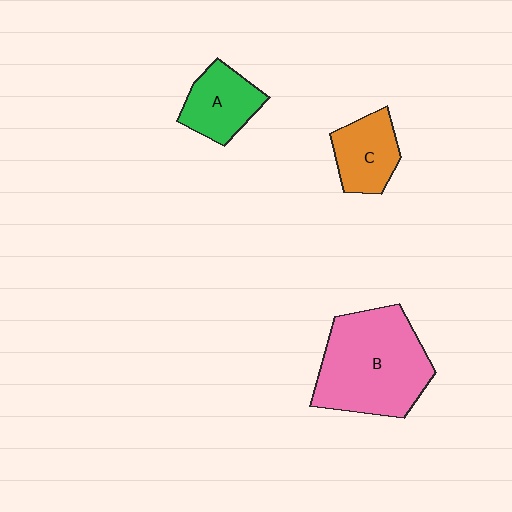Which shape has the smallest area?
Shape C (orange).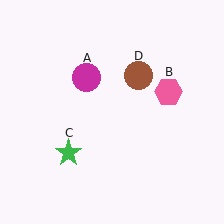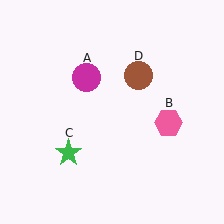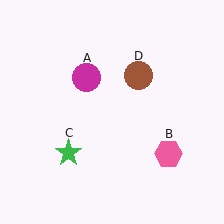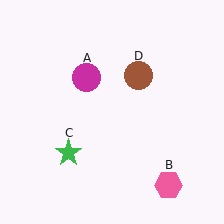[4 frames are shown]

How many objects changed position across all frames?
1 object changed position: pink hexagon (object B).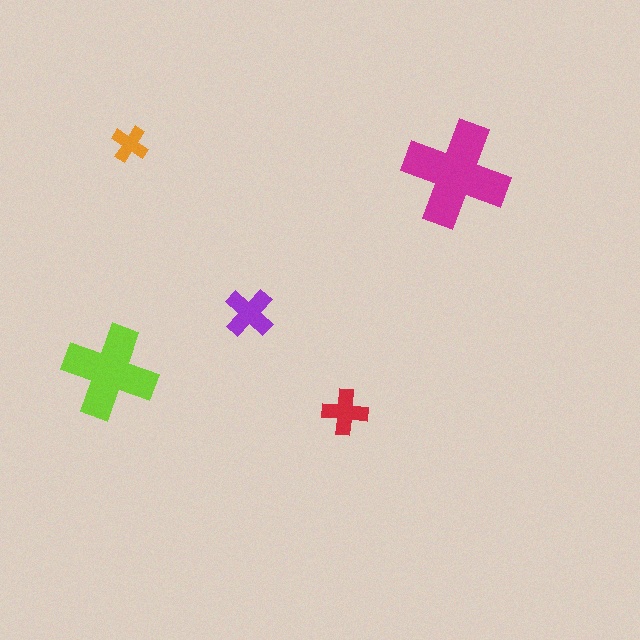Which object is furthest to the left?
The lime cross is leftmost.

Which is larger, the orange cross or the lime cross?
The lime one.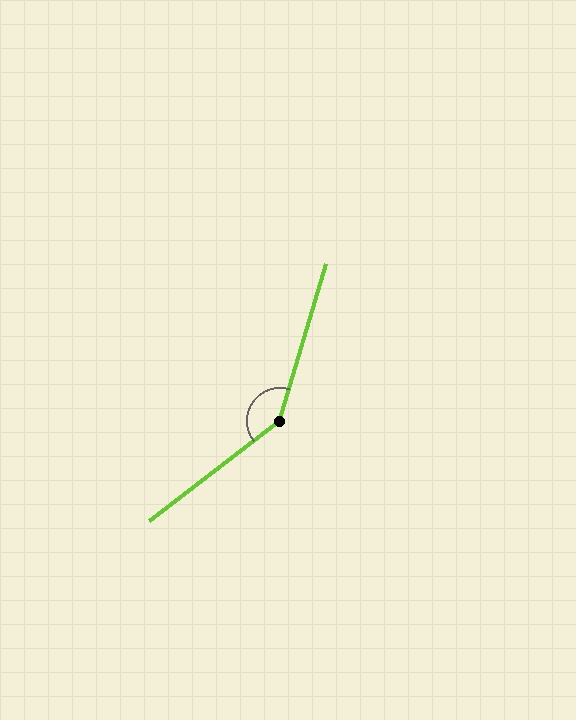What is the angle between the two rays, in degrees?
Approximately 144 degrees.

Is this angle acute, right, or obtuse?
It is obtuse.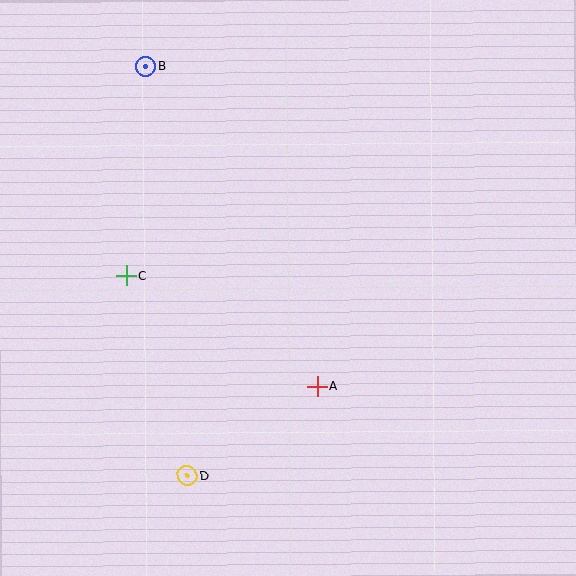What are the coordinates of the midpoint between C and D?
The midpoint between C and D is at (157, 376).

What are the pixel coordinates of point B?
Point B is at (146, 66).